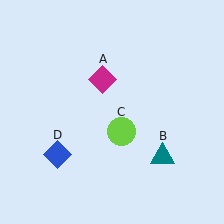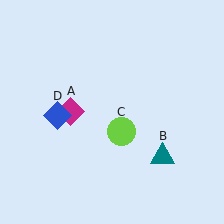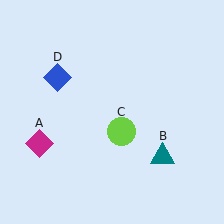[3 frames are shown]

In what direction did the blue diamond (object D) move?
The blue diamond (object D) moved up.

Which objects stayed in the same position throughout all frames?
Teal triangle (object B) and lime circle (object C) remained stationary.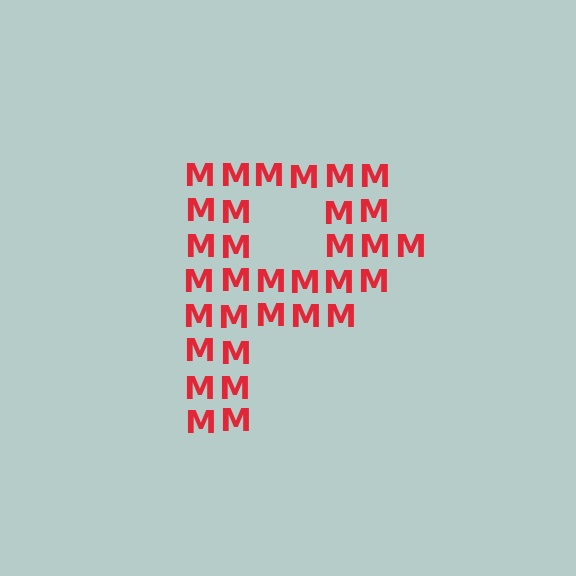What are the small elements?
The small elements are letter M's.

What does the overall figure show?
The overall figure shows the letter P.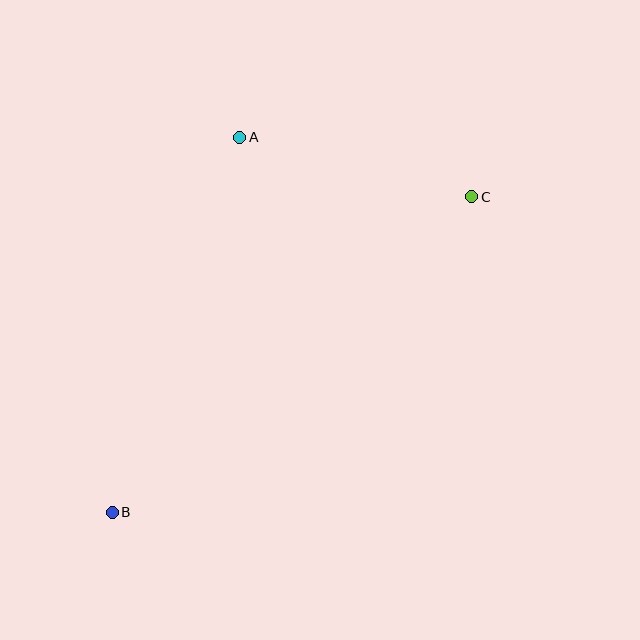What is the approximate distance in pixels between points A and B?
The distance between A and B is approximately 396 pixels.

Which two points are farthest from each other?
Points B and C are farthest from each other.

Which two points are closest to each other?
Points A and C are closest to each other.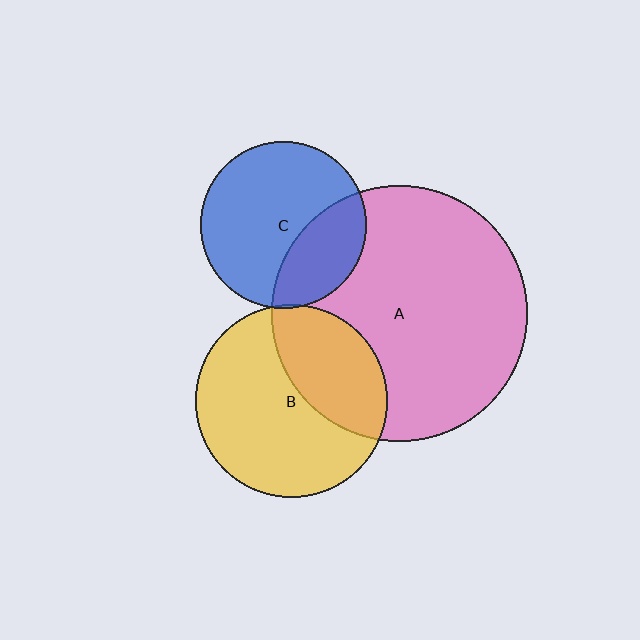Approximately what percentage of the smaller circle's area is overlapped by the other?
Approximately 35%.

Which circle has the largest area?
Circle A (pink).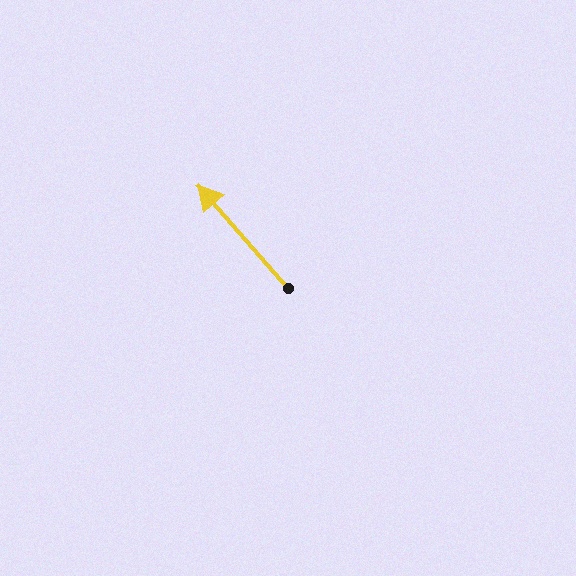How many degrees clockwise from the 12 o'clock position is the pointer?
Approximately 319 degrees.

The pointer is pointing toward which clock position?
Roughly 11 o'clock.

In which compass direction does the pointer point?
Northwest.